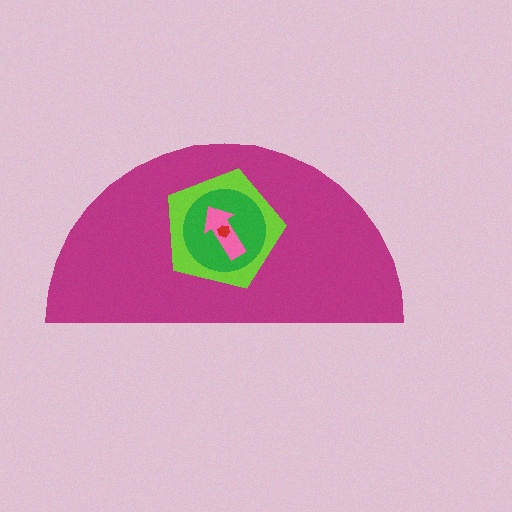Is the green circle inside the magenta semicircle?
Yes.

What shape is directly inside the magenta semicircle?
The lime pentagon.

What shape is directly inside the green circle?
The pink arrow.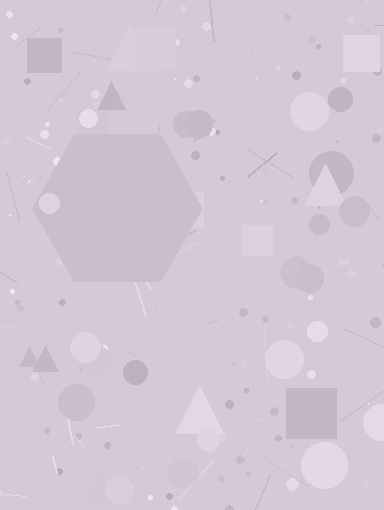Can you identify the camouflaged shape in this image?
The camouflaged shape is a hexagon.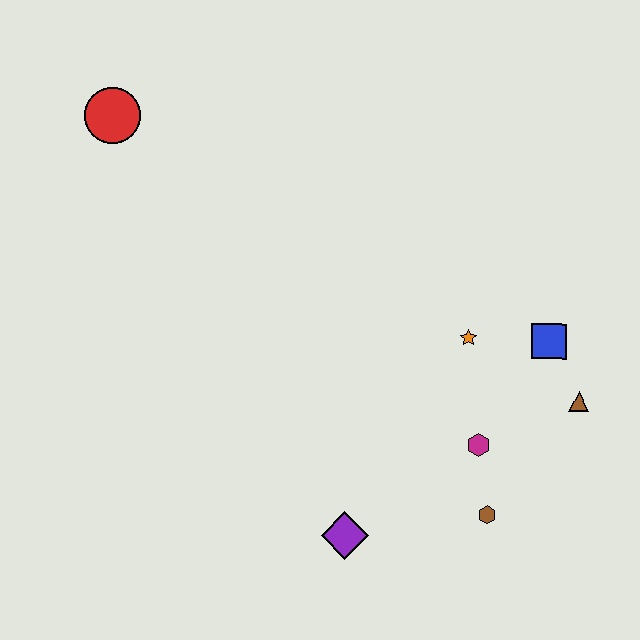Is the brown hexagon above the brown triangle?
No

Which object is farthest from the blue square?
The red circle is farthest from the blue square.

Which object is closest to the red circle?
The orange star is closest to the red circle.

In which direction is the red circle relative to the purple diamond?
The red circle is above the purple diamond.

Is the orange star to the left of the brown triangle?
Yes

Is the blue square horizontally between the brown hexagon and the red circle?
No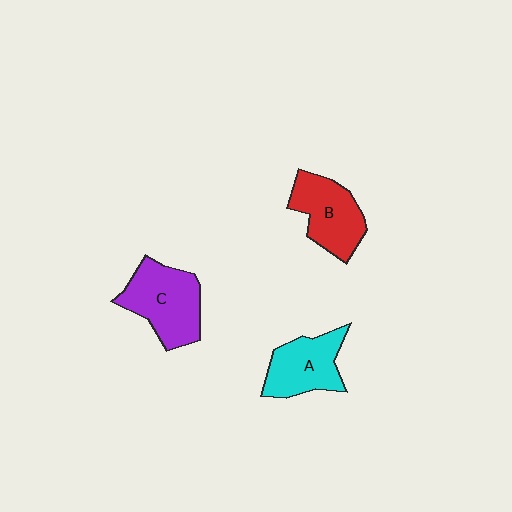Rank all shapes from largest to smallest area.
From largest to smallest: C (purple), B (red), A (cyan).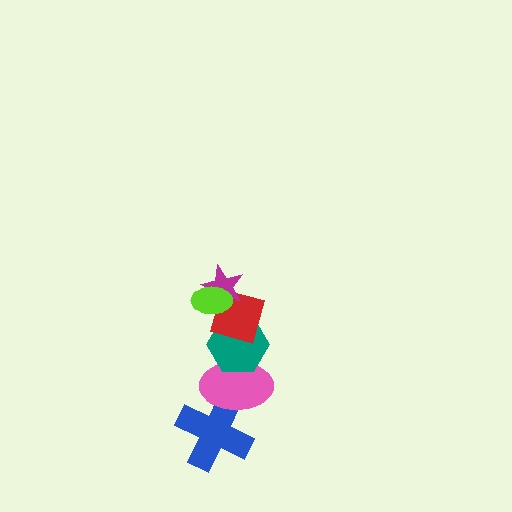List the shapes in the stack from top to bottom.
From top to bottom: the lime ellipse, the magenta star, the red diamond, the teal hexagon, the pink ellipse, the blue cross.